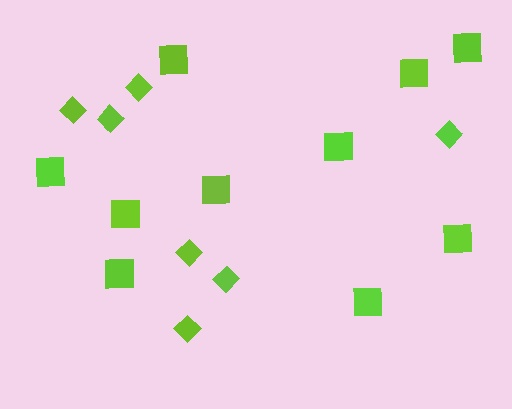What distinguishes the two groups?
There are 2 groups: one group of squares (10) and one group of diamonds (7).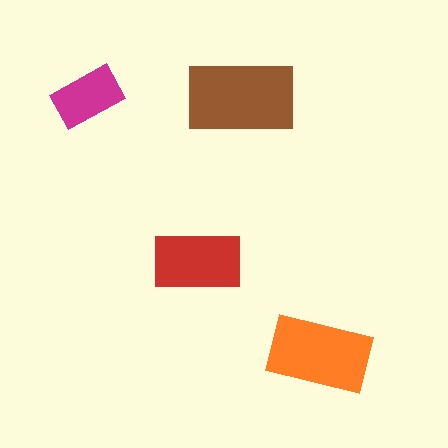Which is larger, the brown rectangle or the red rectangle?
The brown one.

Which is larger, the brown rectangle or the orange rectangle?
The brown one.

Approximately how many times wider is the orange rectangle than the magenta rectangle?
About 1.5 times wider.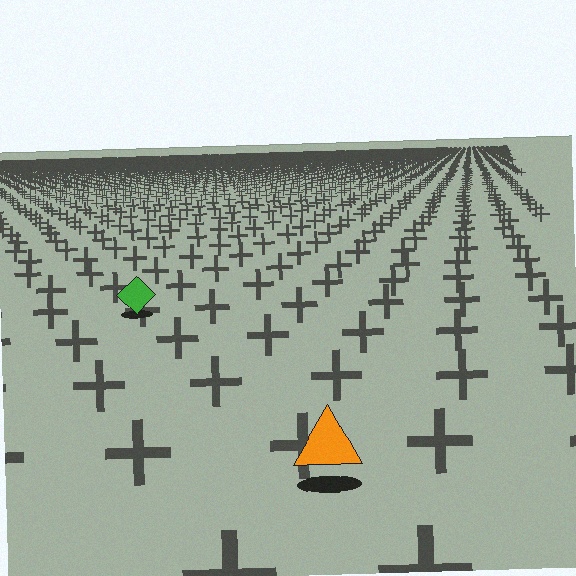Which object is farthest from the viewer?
The green diamond is farthest from the viewer. It appears smaller and the ground texture around it is denser.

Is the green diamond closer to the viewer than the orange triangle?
No. The orange triangle is closer — you can tell from the texture gradient: the ground texture is coarser near it.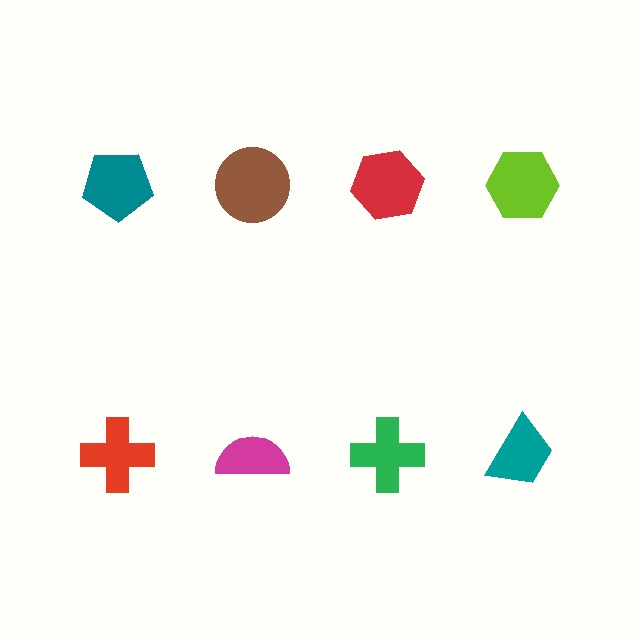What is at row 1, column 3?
A red hexagon.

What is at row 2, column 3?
A green cross.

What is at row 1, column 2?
A brown circle.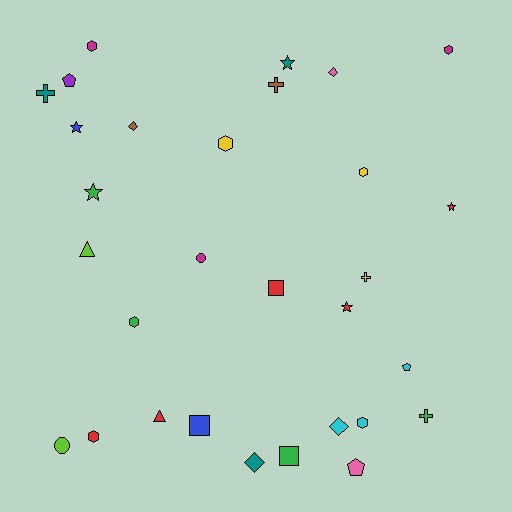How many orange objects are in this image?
There are no orange objects.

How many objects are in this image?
There are 30 objects.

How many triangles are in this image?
There are 2 triangles.